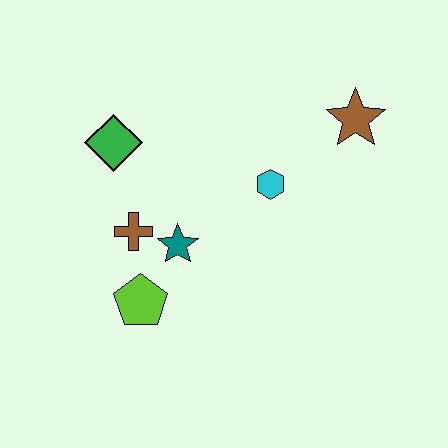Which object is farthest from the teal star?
The brown star is farthest from the teal star.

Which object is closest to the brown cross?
The teal star is closest to the brown cross.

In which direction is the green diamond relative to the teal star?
The green diamond is above the teal star.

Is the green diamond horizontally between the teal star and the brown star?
No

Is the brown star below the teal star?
No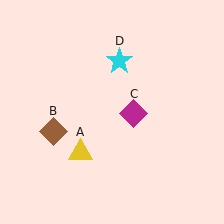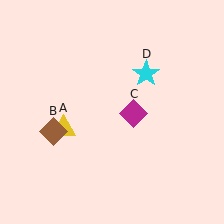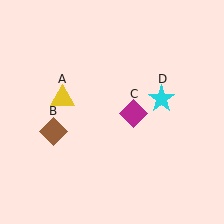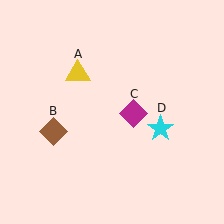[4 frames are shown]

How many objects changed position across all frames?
2 objects changed position: yellow triangle (object A), cyan star (object D).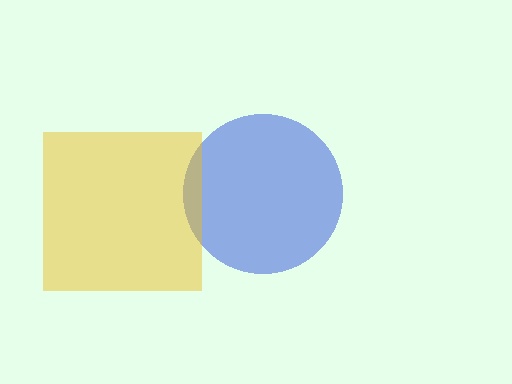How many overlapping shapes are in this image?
There are 2 overlapping shapes in the image.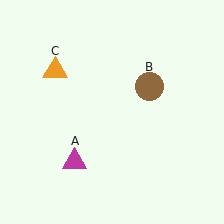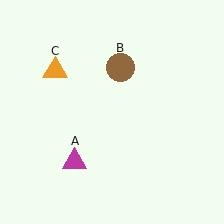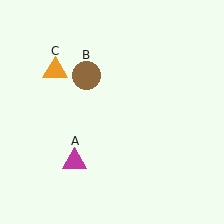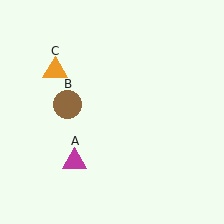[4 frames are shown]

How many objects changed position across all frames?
1 object changed position: brown circle (object B).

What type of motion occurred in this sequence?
The brown circle (object B) rotated counterclockwise around the center of the scene.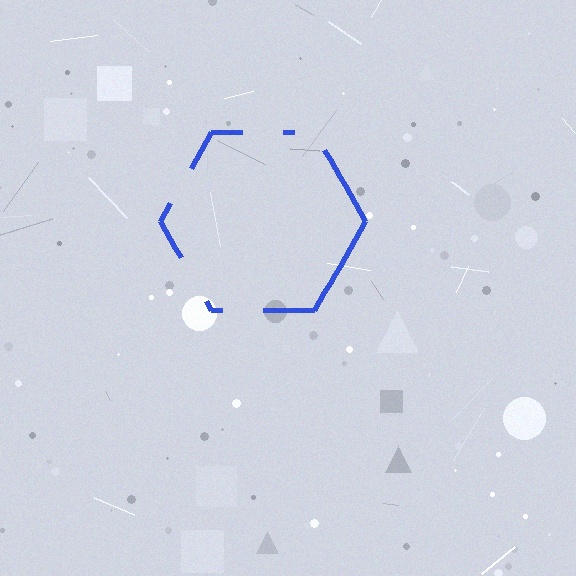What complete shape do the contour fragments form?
The contour fragments form a hexagon.